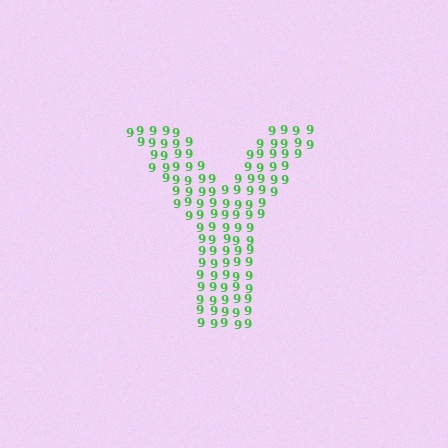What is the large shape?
The large shape is the letter Y.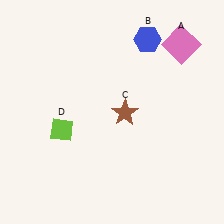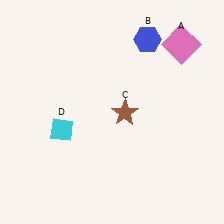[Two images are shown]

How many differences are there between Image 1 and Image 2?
There is 1 difference between the two images.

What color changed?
The diamond (D) changed from lime in Image 1 to cyan in Image 2.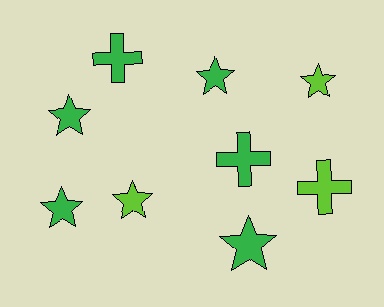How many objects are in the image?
There are 9 objects.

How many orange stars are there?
There are no orange stars.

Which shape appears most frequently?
Star, with 6 objects.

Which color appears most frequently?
Green, with 6 objects.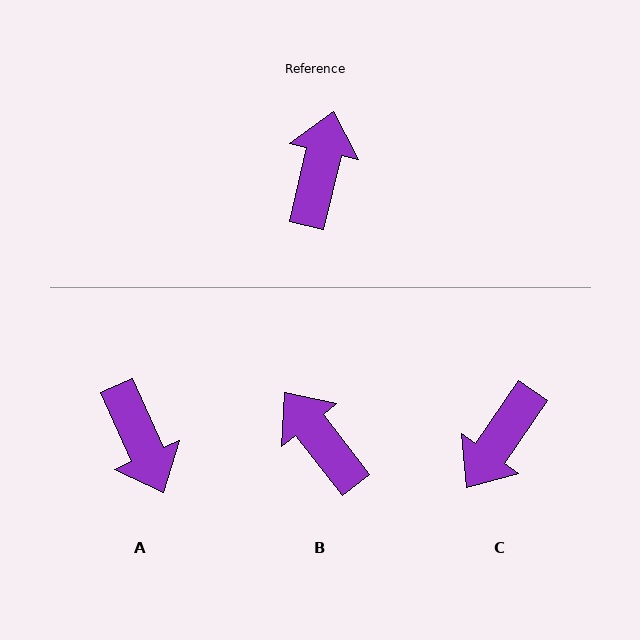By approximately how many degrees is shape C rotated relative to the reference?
Approximately 159 degrees counter-clockwise.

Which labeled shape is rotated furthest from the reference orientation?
C, about 159 degrees away.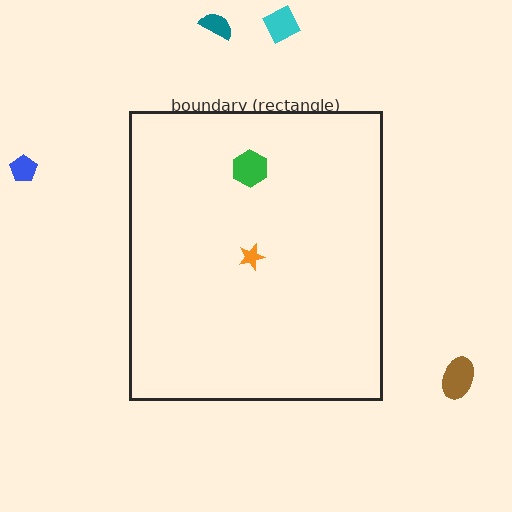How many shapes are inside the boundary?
2 inside, 4 outside.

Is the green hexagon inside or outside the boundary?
Inside.